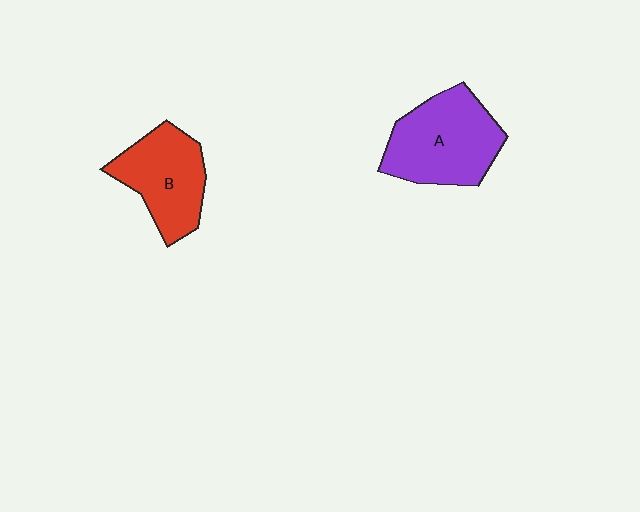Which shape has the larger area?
Shape A (purple).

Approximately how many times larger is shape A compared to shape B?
Approximately 1.2 times.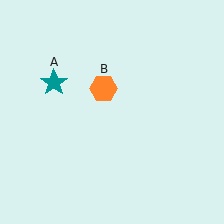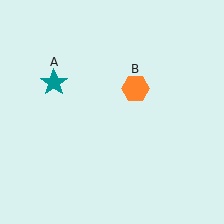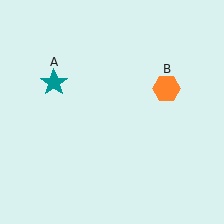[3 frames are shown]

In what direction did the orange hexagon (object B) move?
The orange hexagon (object B) moved right.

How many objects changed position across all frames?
1 object changed position: orange hexagon (object B).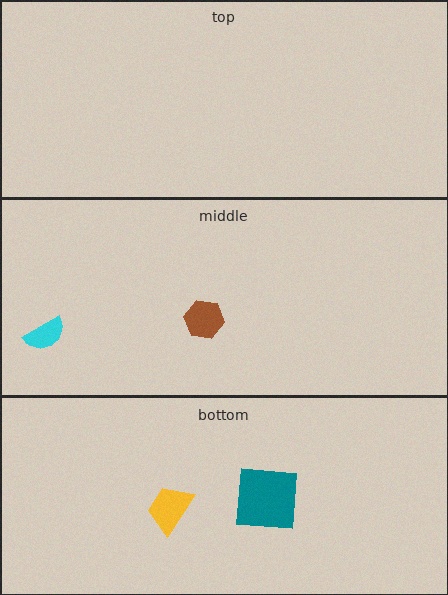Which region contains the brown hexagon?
The middle region.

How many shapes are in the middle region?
2.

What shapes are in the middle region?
The cyan semicircle, the brown hexagon.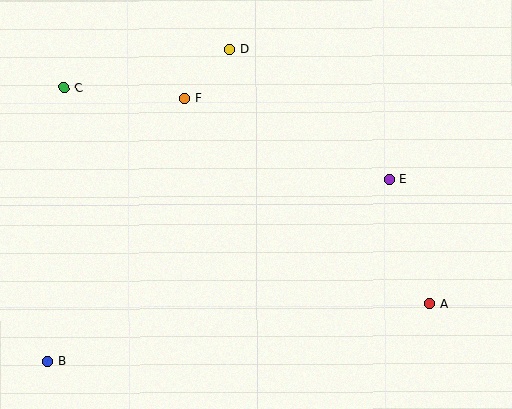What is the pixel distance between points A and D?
The distance between A and D is 324 pixels.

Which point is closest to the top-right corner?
Point E is closest to the top-right corner.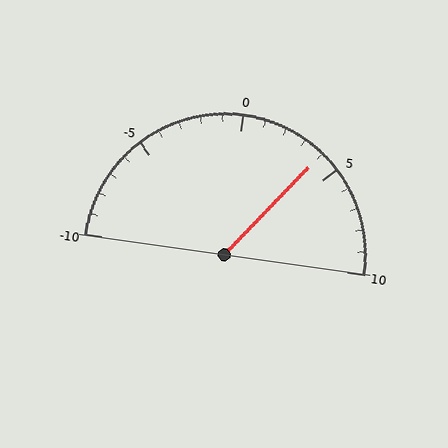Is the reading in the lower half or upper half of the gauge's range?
The reading is in the upper half of the range (-10 to 10).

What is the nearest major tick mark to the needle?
The nearest major tick mark is 5.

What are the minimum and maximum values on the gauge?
The gauge ranges from -10 to 10.